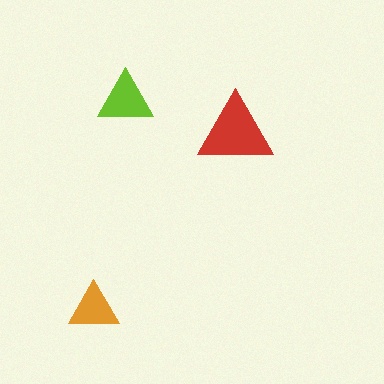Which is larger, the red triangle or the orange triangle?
The red one.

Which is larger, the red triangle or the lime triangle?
The red one.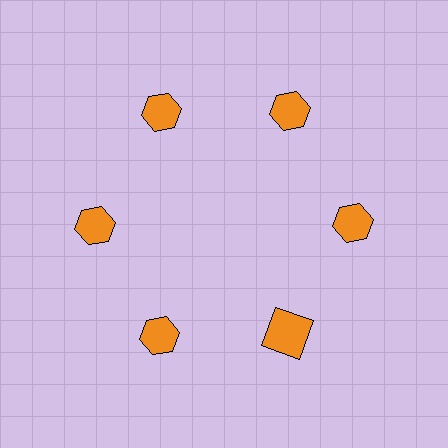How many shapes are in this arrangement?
There are 6 shapes arranged in a ring pattern.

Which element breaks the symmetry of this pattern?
The orange square at roughly the 5 o'clock position breaks the symmetry. All other shapes are orange hexagons.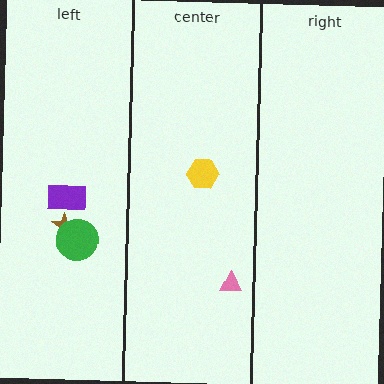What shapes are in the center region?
The pink triangle, the yellow hexagon.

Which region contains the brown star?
The left region.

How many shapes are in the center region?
2.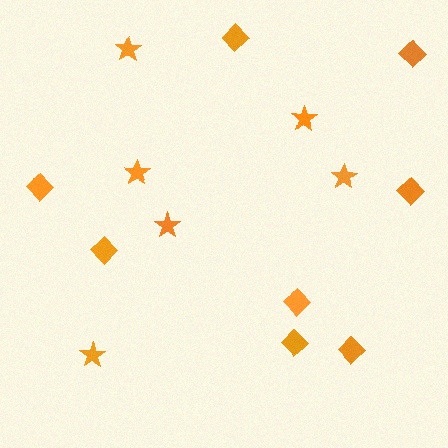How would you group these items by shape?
There are 2 groups: one group of stars (6) and one group of diamonds (8).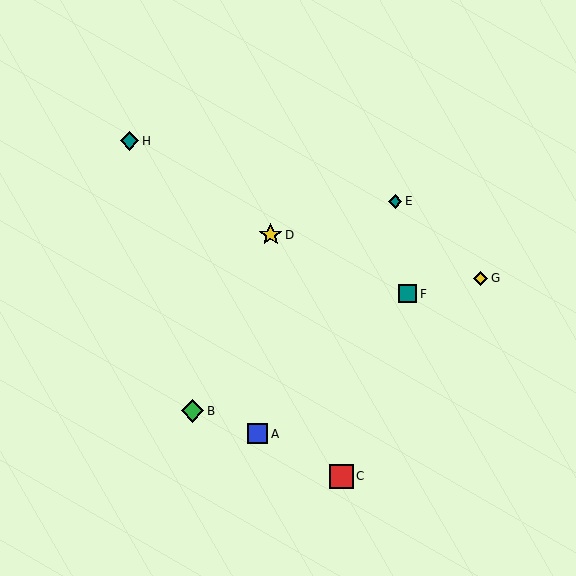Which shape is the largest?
The red square (labeled C) is the largest.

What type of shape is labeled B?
Shape B is a green diamond.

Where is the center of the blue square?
The center of the blue square is at (258, 434).